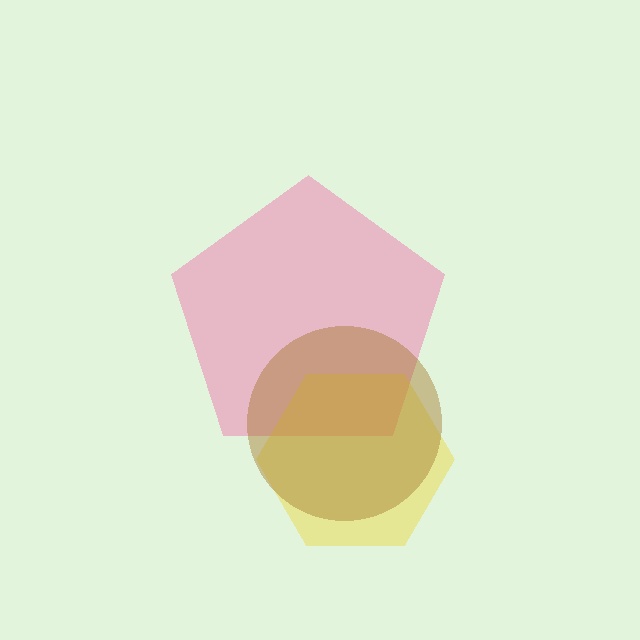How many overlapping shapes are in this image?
There are 3 overlapping shapes in the image.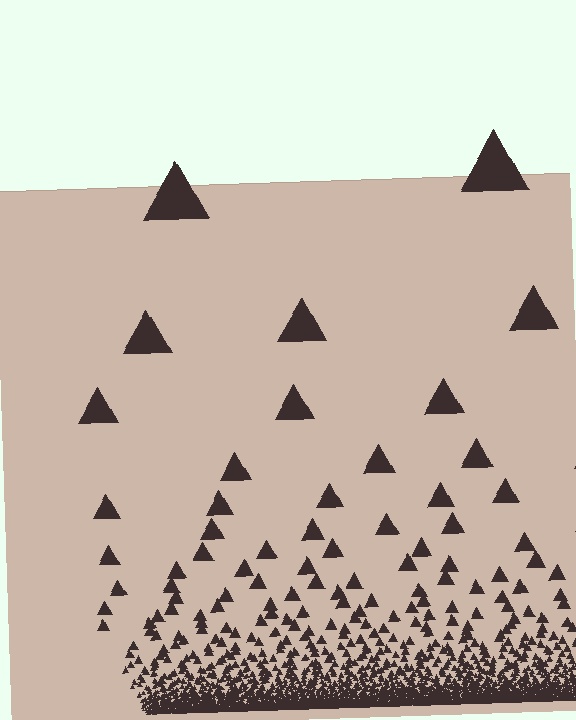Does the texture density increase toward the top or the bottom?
Density increases toward the bottom.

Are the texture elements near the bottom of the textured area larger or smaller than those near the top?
Smaller. The gradient is inverted — elements near the bottom are smaller and denser.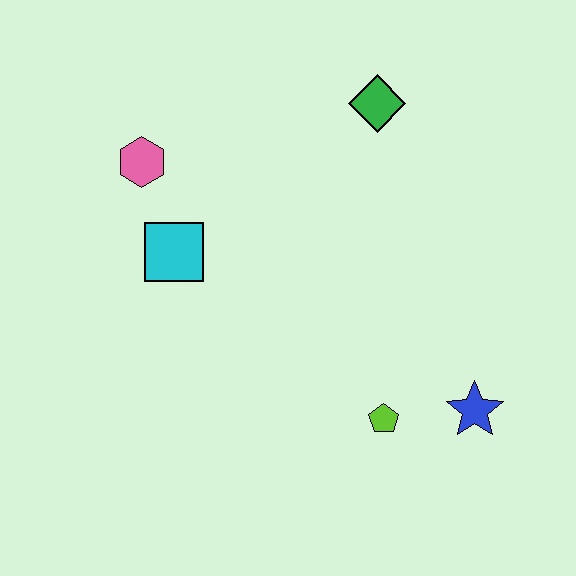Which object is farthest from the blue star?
The pink hexagon is farthest from the blue star.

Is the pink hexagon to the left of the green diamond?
Yes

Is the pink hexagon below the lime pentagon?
No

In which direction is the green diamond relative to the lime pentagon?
The green diamond is above the lime pentagon.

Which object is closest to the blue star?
The lime pentagon is closest to the blue star.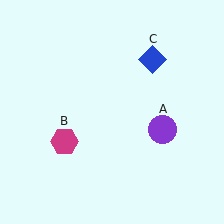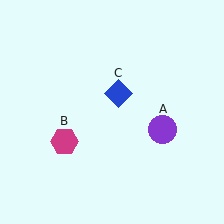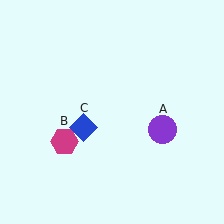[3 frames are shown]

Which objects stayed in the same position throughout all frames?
Purple circle (object A) and magenta hexagon (object B) remained stationary.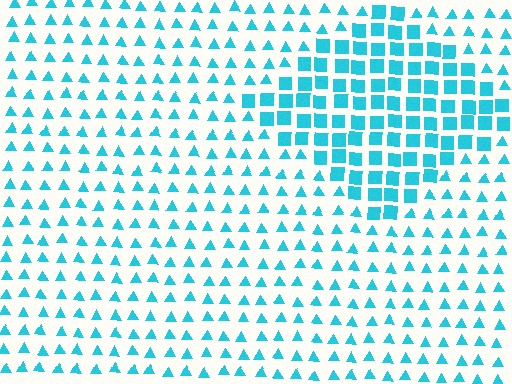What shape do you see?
I see a diamond.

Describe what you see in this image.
The image is filled with small cyan elements arranged in a uniform grid. A diamond-shaped region contains squares, while the surrounding area contains triangles. The boundary is defined purely by the change in element shape.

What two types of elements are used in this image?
The image uses squares inside the diamond region and triangles outside it.